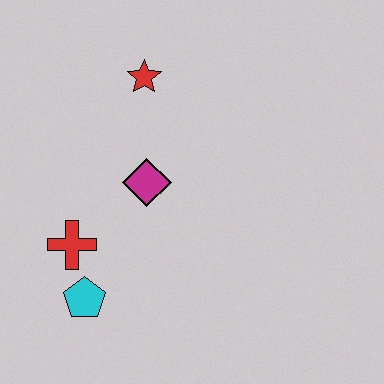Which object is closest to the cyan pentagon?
The red cross is closest to the cyan pentagon.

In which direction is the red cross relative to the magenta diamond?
The red cross is to the left of the magenta diamond.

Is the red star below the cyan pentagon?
No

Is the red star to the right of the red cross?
Yes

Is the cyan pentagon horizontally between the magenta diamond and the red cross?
Yes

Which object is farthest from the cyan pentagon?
The red star is farthest from the cyan pentagon.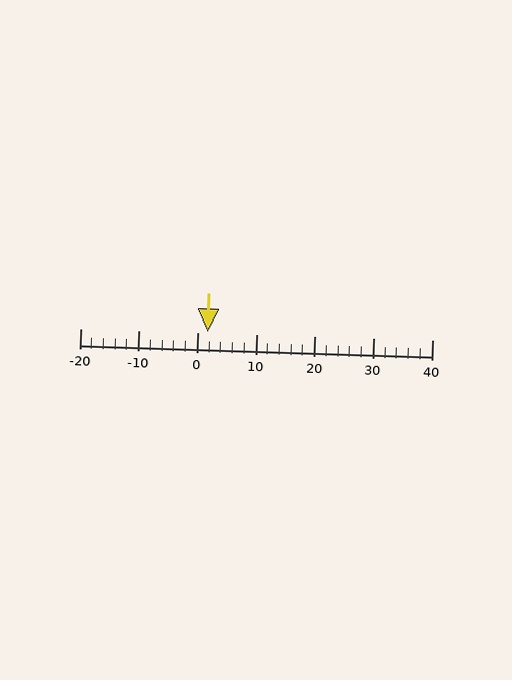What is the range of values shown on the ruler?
The ruler shows values from -20 to 40.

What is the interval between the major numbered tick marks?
The major tick marks are spaced 10 units apart.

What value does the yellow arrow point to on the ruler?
The yellow arrow points to approximately 2.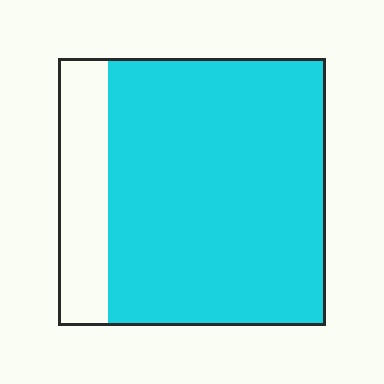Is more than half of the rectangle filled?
Yes.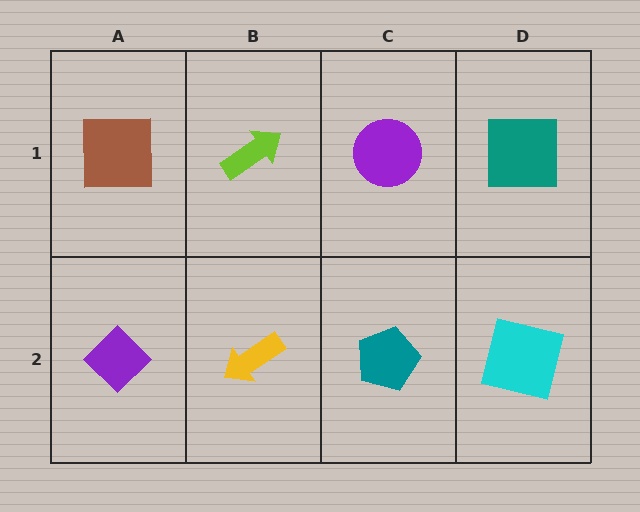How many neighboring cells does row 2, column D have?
2.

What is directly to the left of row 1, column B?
A brown square.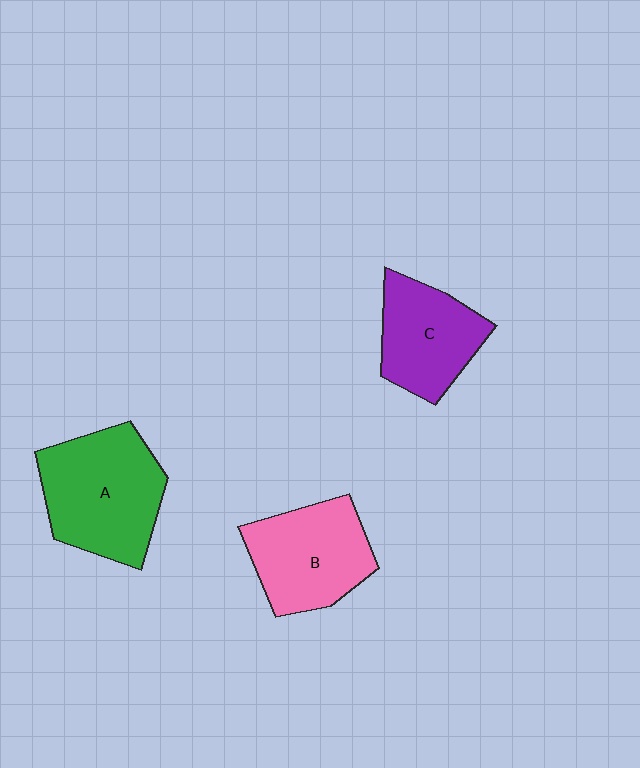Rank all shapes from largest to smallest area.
From largest to smallest: A (green), B (pink), C (purple).